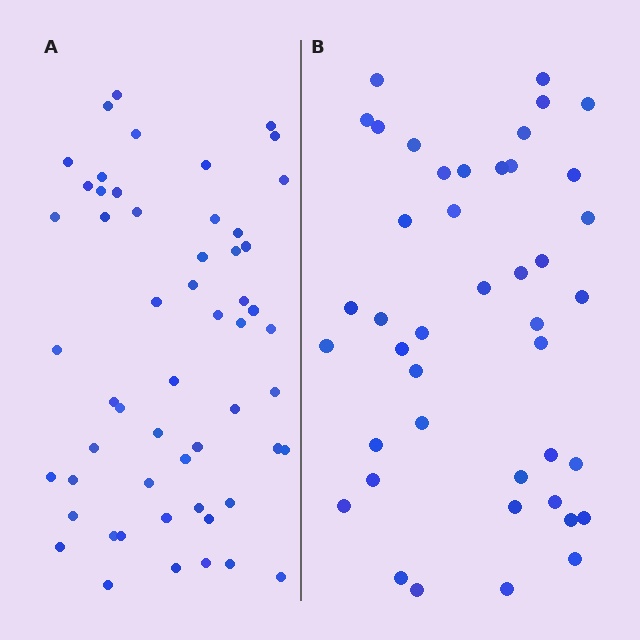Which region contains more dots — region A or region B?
Region A (the left region) has more dots.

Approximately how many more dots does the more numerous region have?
Region A has roughly 12 or so more dots than region B.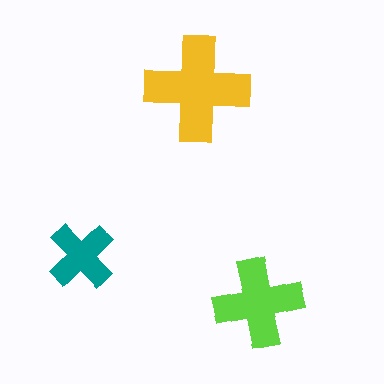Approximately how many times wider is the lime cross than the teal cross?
About 1.5 times wider.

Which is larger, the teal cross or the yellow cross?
The yellow one.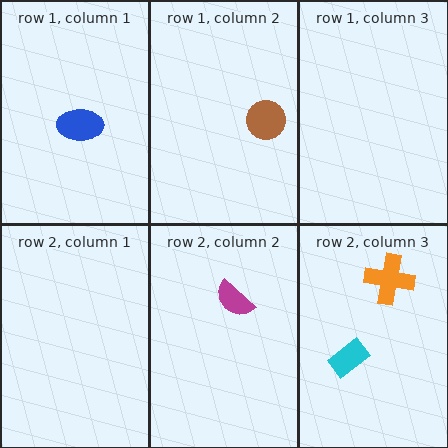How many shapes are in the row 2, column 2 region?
1.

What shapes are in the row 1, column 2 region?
The brown circle.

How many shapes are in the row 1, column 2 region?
1.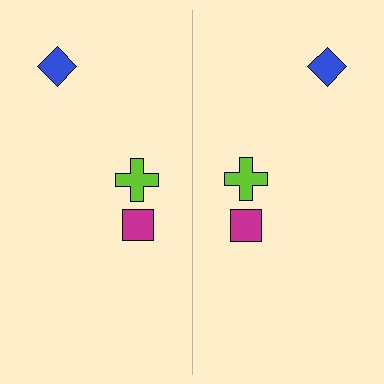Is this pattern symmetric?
Yes, this pattern has bilateral (reflection) symmetry.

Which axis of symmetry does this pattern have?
The pattern has a vertical axis of symmetry running through the center of the image.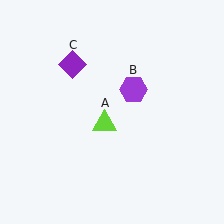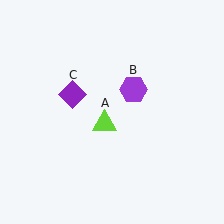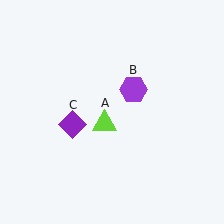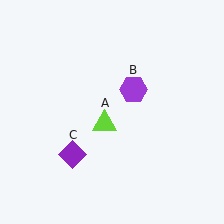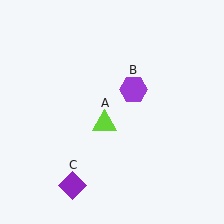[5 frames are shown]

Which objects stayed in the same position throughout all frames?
Lime triangle (object A) and purple hexagon (object B) remained stationary.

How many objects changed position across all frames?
1 object changed position: purple diamond (object C).